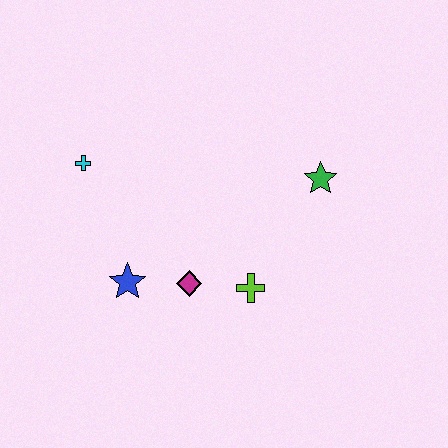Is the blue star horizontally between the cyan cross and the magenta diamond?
Yes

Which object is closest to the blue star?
The magenta diamond is closest to the blue star.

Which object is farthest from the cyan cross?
The green star is farthest from the cyan cross.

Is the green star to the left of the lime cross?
No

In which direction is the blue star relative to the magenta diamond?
The blue star is to the left of the magenta diamond.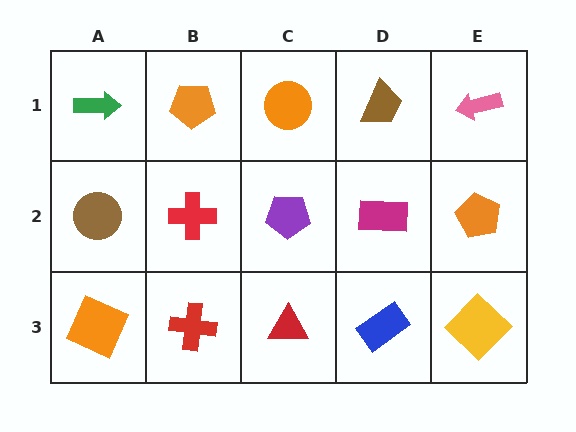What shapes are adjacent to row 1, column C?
A purple pentagon (row 2, column C), an orange pentagon (row 1, column B), a brown trapezoid (row 1, column D).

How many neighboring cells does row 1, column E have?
2.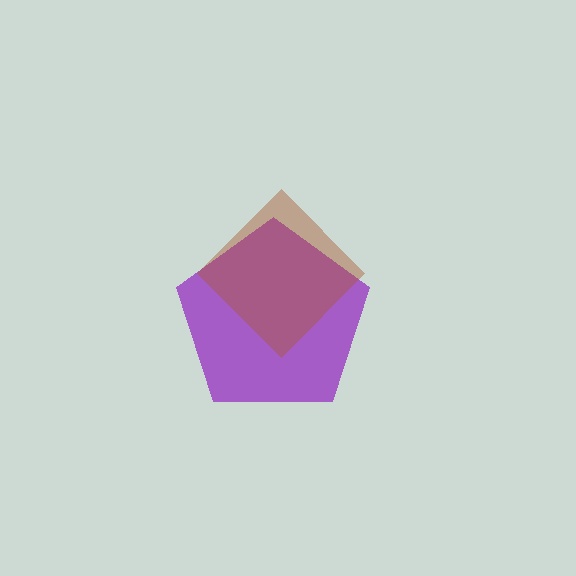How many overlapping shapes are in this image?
There are 2 overlapping shapes in the image.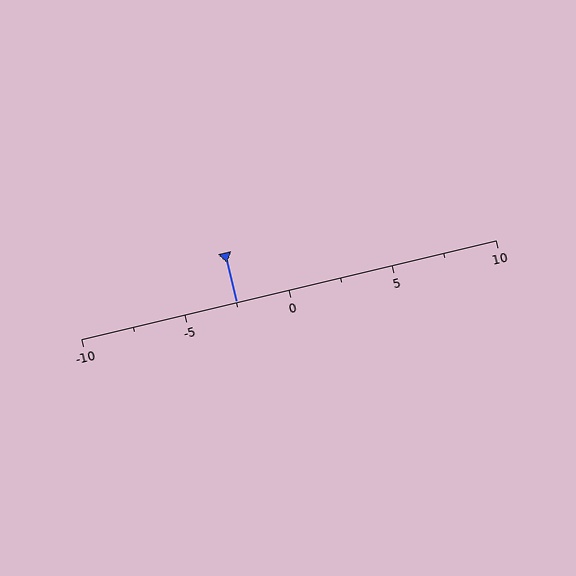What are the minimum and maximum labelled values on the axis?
The axis runs from -10 to 10.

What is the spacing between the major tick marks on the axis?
The major ticks are spaced 5 apart.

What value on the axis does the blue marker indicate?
The marker indicates approximately -2.5.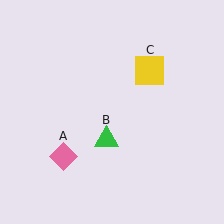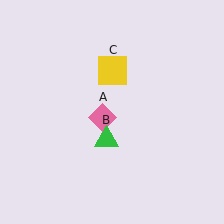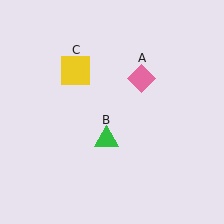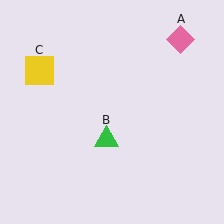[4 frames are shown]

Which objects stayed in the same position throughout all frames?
Green triangle (object B) remained stationary.